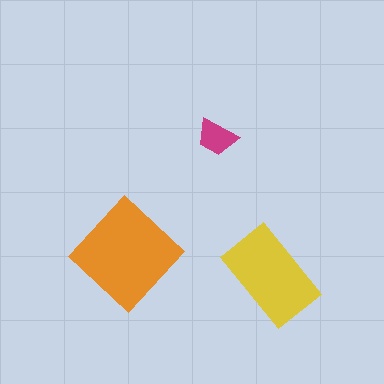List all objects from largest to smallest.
The orange diamond, the yellow rectangle, the magenta trapezoid.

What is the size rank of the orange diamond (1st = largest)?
1st.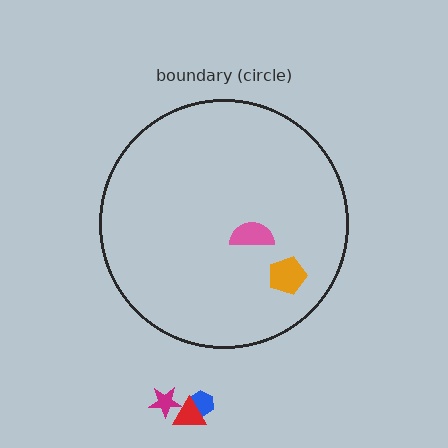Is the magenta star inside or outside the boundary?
Outside.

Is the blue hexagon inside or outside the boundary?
Outside.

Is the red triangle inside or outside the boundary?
Outside.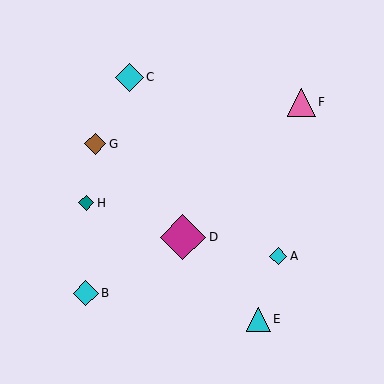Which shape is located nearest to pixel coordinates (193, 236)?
The magenta diamond (labeled D) at (183, 237) is nearest to that location.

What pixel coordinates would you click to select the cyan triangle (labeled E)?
Click at (258, 319) to select the cyan triangle E.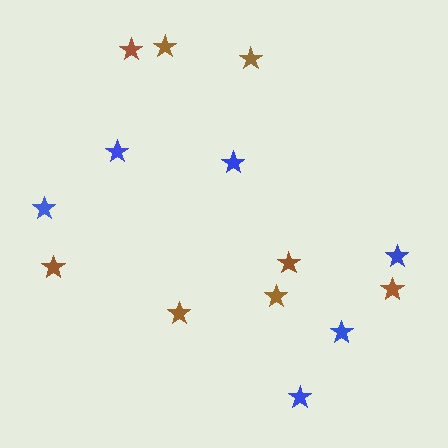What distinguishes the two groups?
There are 2 groups: one group of brown stars (8) and one group of blue stars (6).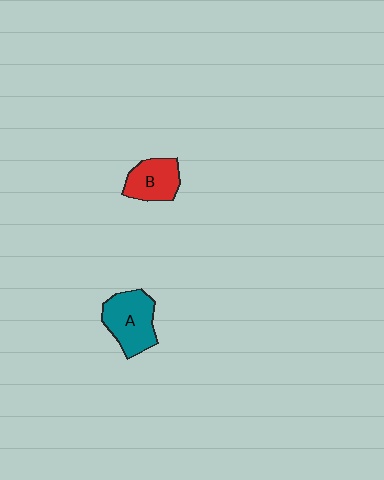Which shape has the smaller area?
Shape B (red).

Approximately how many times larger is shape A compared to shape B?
Approximately 1.3 times.